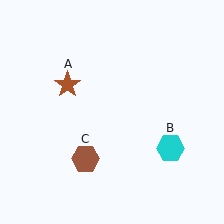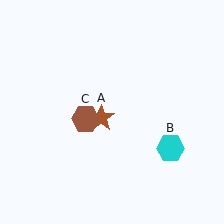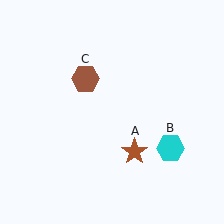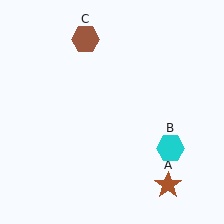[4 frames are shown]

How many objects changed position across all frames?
2 objects changed position: brown star (object A), brown hexagon (object C).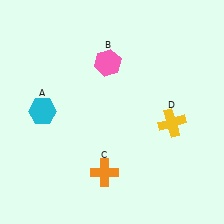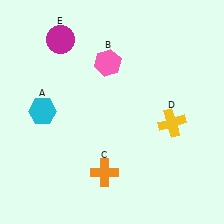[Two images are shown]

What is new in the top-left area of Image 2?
A magenta circle (E) was added in the top-left area of Image 2.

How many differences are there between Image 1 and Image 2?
There is 1 difference between the two images.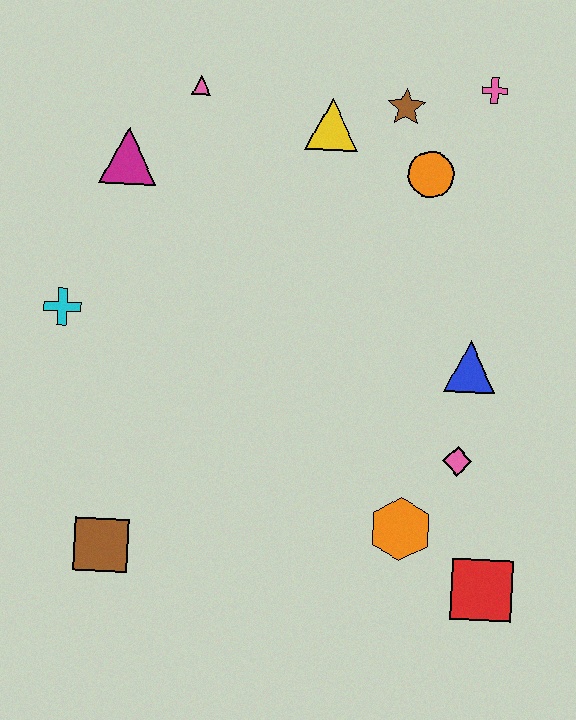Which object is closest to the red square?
The orange hexagon is closest to the red square.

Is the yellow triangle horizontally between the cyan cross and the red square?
Yes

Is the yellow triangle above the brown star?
No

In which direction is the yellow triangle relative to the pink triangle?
The yellow triangle is to the right of the pink triangle.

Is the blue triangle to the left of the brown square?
No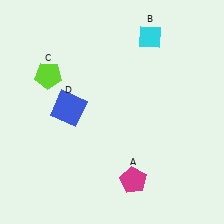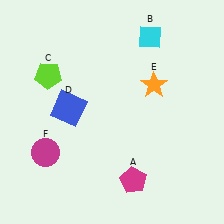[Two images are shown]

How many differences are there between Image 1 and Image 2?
There are 2 differences between the two images.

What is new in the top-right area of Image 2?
An orange star (E) was added in the top-right area of Image 2.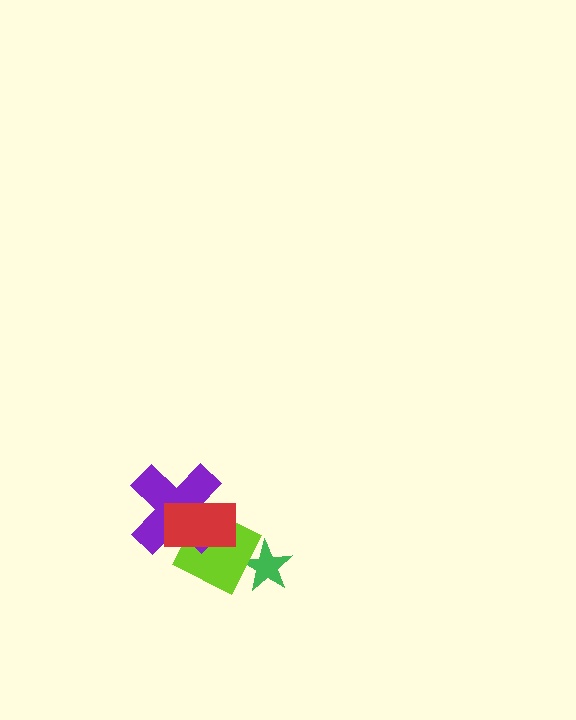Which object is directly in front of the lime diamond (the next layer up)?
The purple cross is directly in front of the lime diamond.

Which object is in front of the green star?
The lime diamond is in front of the green star.